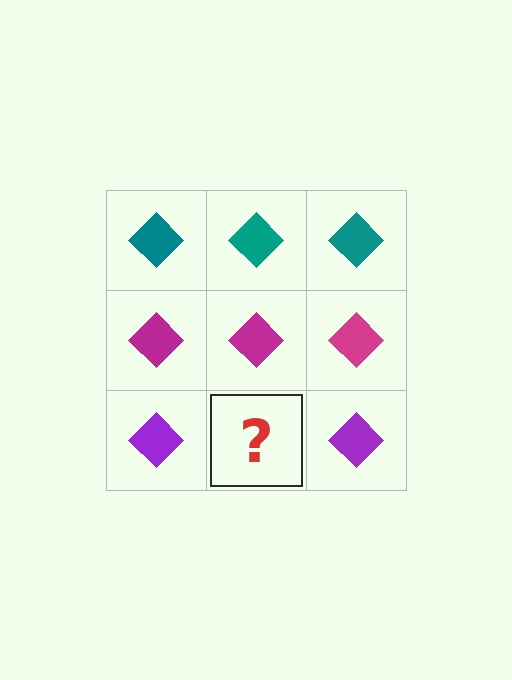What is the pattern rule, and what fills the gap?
The rule is that each row has a consistent color. The gap should be filled with a purple diamond.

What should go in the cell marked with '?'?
The missing cell should contain a purple diamond.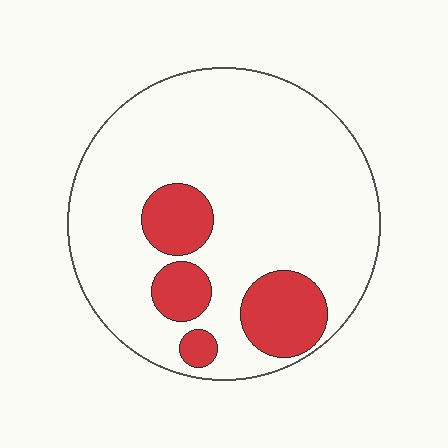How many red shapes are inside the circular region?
4.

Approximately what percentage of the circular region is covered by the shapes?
Approximately 20%.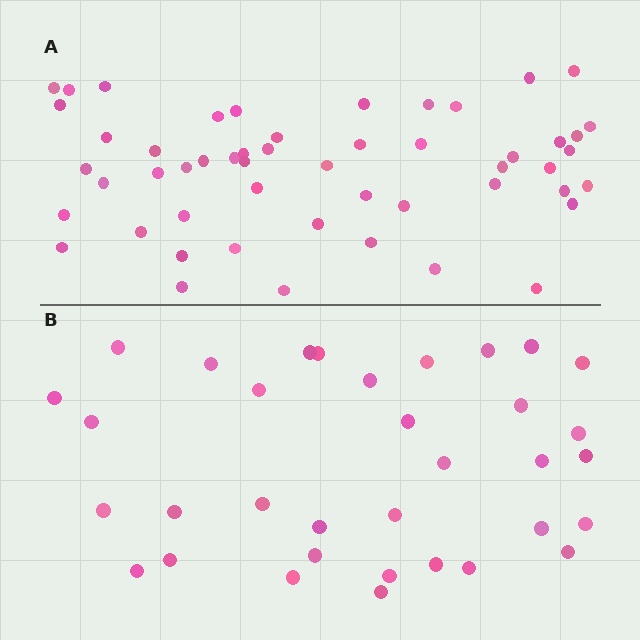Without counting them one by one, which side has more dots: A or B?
Region A (the top region) has more dots.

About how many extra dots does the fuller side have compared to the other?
Region A has approximately 20 more dots than region B.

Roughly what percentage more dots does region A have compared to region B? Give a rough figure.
About 55% more.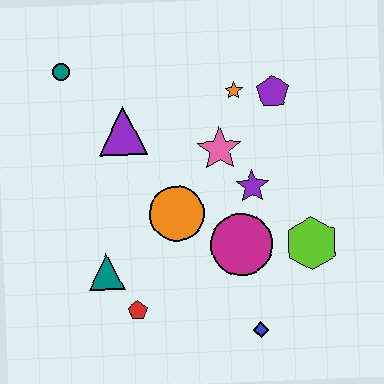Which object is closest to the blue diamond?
The magenta circle is closest to the blue diamond.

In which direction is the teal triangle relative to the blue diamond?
The teal triangle is to the left of the blue diamond.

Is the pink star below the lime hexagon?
No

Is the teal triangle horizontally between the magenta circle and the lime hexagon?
No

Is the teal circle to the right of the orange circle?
No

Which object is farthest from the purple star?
The teal circle is farthest from the purple star.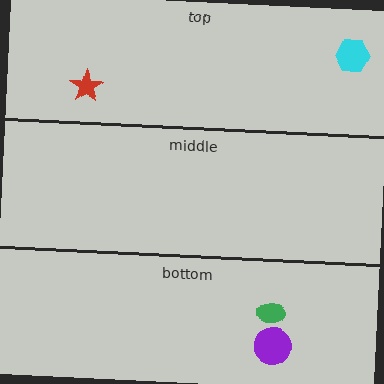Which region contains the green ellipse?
The bottom region.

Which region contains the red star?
The top region.